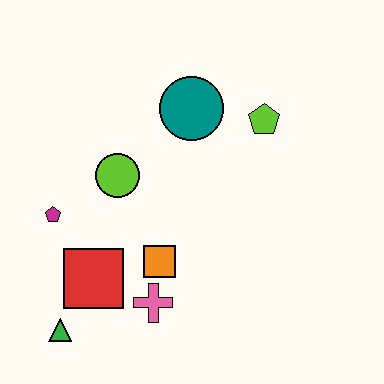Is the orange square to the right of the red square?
Yes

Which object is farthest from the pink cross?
The lime pentagon is farthest from the pink cross.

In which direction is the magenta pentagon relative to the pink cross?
The magenta pentagon is to the left of the pink cross.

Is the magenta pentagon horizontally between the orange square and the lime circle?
No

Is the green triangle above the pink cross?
No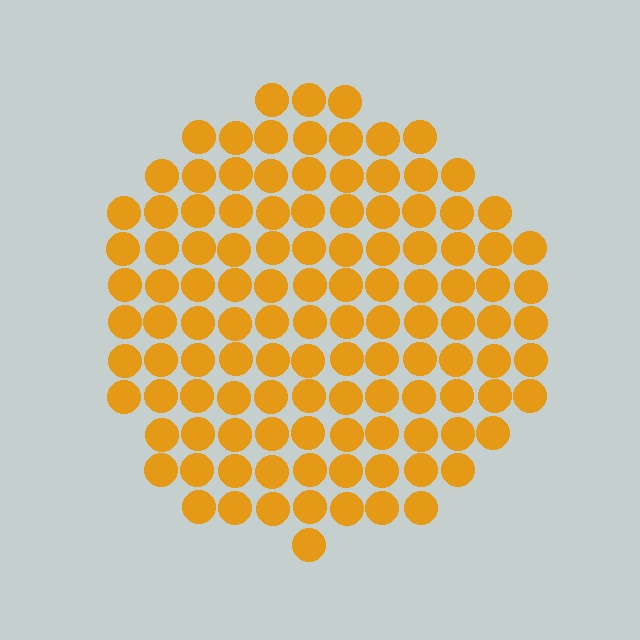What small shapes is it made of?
It is made of small circles.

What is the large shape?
The large shape is a circle.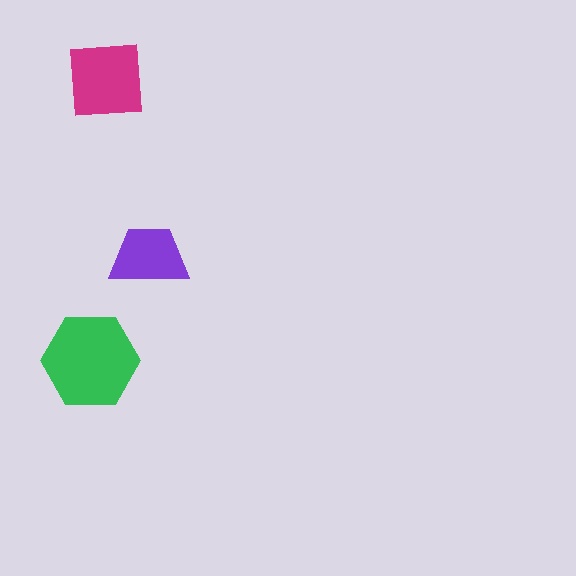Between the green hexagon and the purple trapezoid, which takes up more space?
The green hexagon.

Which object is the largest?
The green hexagon.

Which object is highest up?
The magenta square is topmost.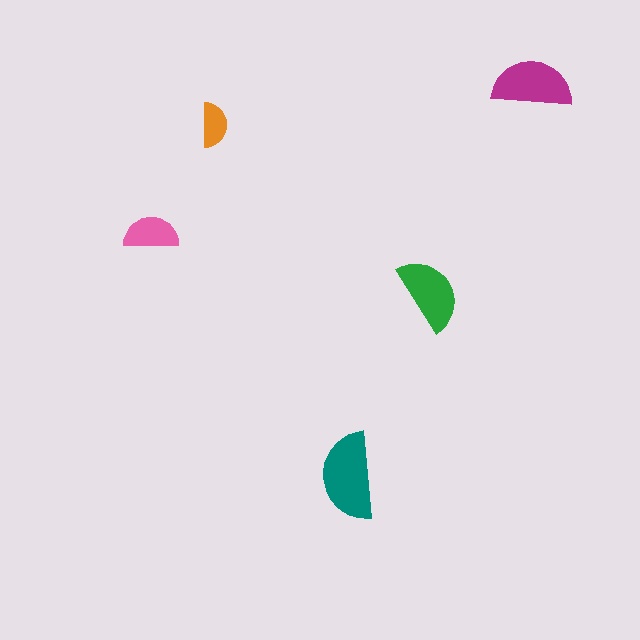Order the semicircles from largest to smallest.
the teal one, the magenta one, the green one, the pink one, the orange one.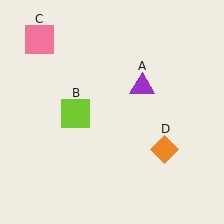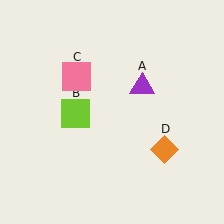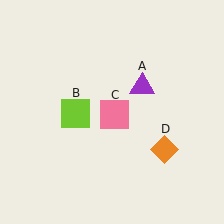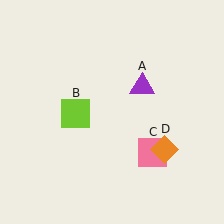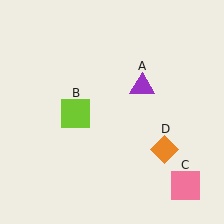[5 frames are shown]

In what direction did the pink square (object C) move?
The pink square (object C) moved down and to the right.